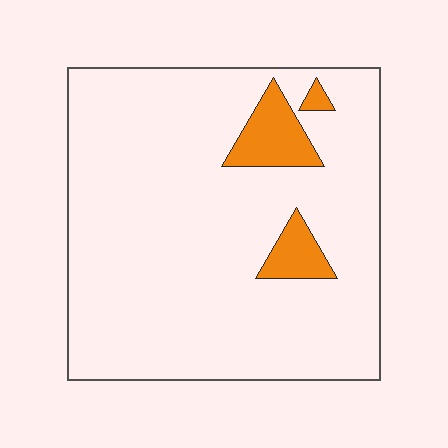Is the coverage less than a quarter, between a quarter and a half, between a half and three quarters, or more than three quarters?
Less than a quarter.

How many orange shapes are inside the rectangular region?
3.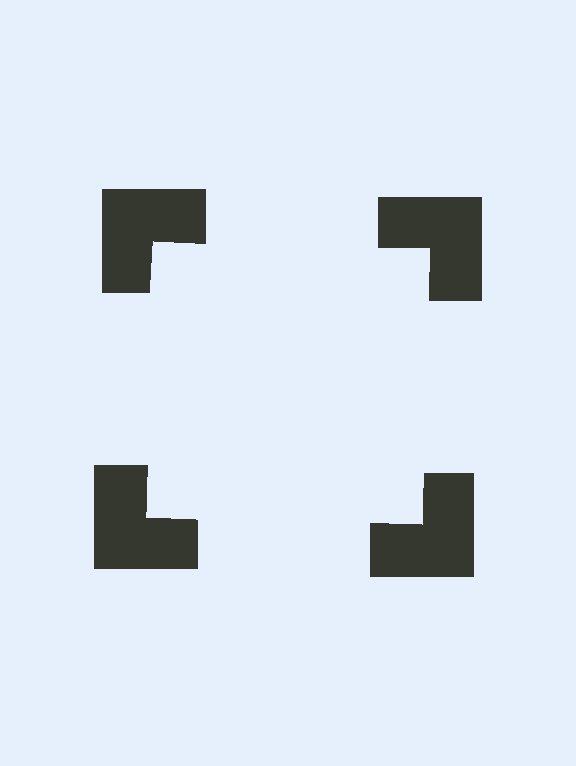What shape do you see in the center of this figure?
An illusory square — its edges are inferred from the aligned wedge cuts in the notched squares, not physically drawn.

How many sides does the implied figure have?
4 sides.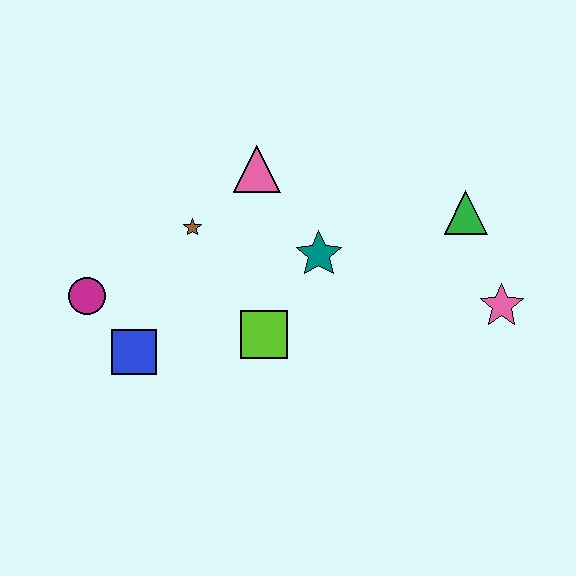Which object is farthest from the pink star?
The magenta circle is farthest from the pink star.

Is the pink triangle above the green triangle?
Yes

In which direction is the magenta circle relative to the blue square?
The magenta circle is above the blue square.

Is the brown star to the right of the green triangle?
No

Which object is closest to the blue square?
The magenta circle is closest to the blue square.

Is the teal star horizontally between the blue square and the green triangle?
Yes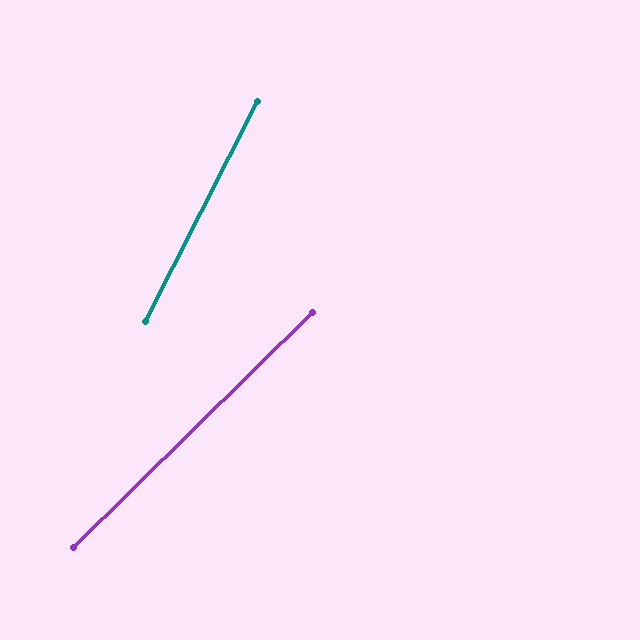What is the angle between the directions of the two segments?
Approximately 19 degrees.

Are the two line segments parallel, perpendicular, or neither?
Neither parallel nor perpendicular — they differ by about 19°.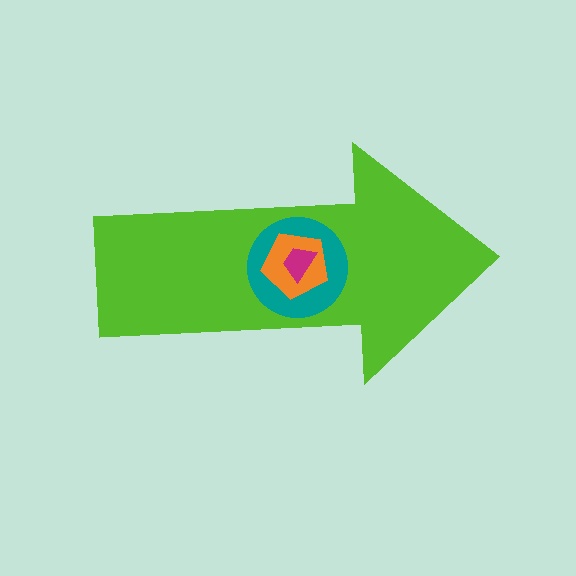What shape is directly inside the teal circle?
The orange pentagon.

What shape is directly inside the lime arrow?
The teal circle.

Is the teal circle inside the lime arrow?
Yes.